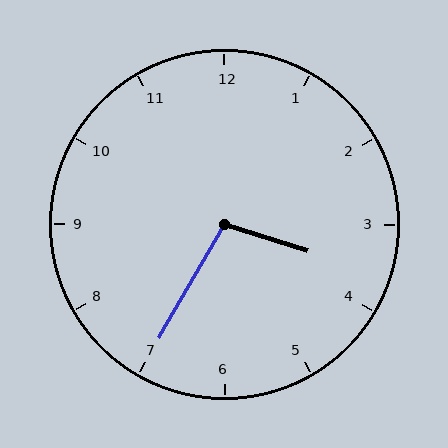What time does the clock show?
3:35.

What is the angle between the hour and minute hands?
Approximately 102 degrees.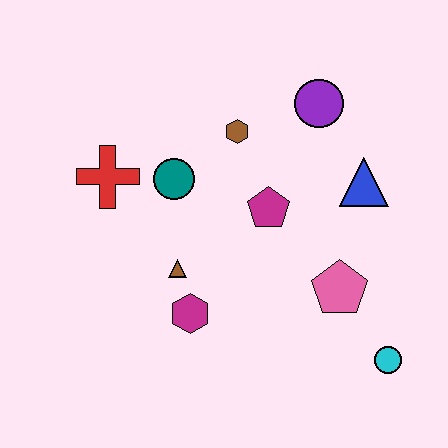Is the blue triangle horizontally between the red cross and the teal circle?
No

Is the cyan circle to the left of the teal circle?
No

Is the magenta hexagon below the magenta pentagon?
Yes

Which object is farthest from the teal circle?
The cyan circle is farthest from the teal circle.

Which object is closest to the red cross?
The teal circle is closest to the red cross.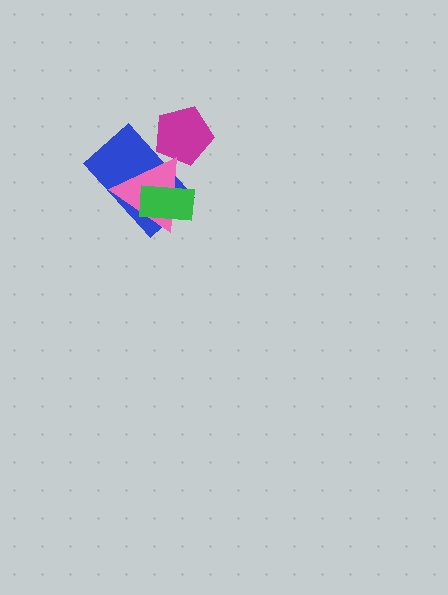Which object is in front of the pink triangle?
The green rectangle is in front of the pink triangle.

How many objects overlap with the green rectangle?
2 objects overlap with the green rectangle.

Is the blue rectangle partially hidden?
Yes, it is partially covered by another shape.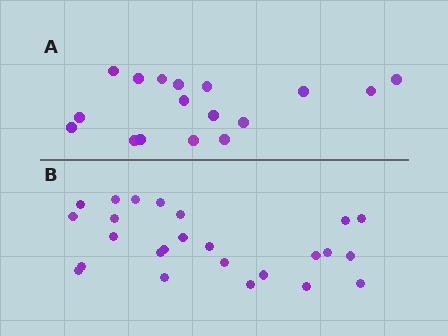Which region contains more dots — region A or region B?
Region B (the bottom region) has more dots.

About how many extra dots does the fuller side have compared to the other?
Region B has roughly 8 or so more dots than region A.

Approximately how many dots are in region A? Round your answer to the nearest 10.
About 20 dots. (The exact count is 17, which rounds to 20.)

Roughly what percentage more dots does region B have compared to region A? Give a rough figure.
About 45% more.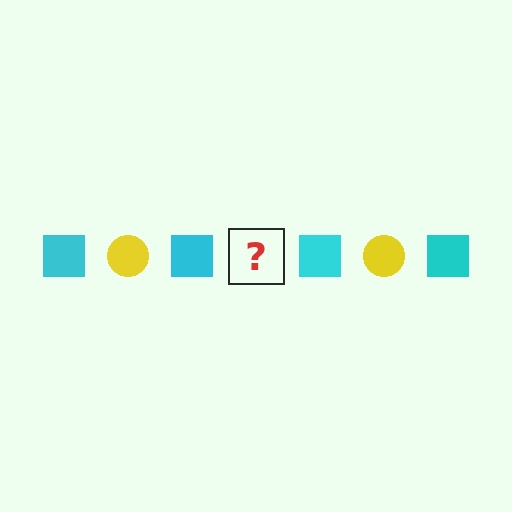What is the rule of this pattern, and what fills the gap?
The rule is that the pattern alternates between cyan square and yellow circle. The gap should be filled with a yellow circle.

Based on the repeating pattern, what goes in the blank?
The blank should be a yellow circle.